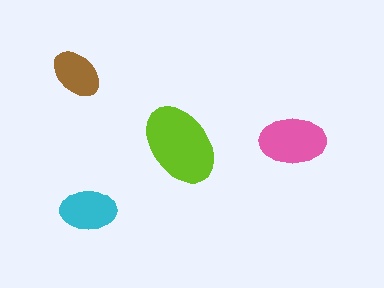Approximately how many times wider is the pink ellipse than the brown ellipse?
About 1.5 times wider.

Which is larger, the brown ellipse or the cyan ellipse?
The cyan one.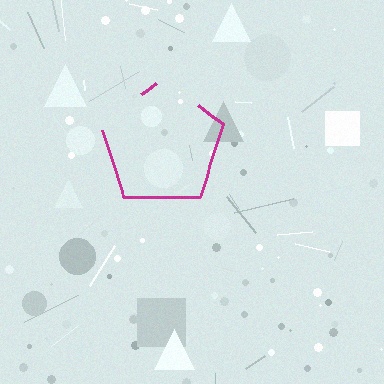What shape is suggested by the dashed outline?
The dashed outline suggests a pentagon.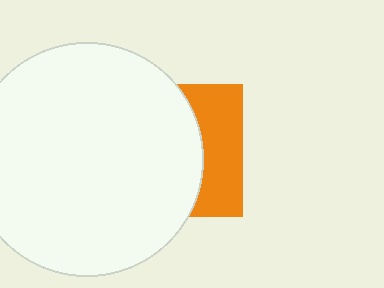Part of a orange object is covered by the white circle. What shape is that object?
It is a square.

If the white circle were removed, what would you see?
You would see the complete orange square.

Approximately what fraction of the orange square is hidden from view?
Roughly 65% of the orange square is hidden behind the white circle.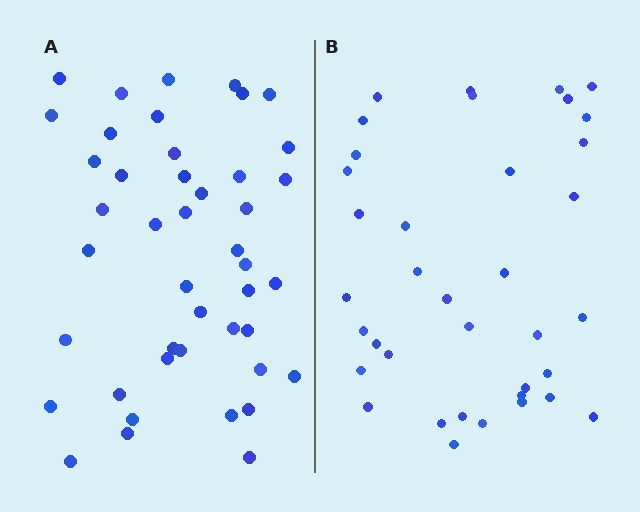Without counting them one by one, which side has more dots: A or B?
Region A (the left region) has more dots.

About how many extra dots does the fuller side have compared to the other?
Region A has roughly 8 or so more dots than region B.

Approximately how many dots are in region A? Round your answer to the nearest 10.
About 40 dots. (The exact count is 44, which rounds to 40.)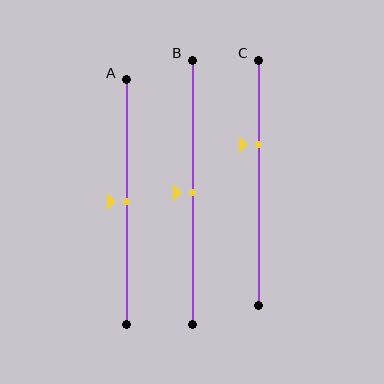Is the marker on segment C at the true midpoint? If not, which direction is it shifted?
No, the marker on segment C is shifted upward by about 16% of the segment length.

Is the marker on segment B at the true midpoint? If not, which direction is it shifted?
Yes, the marker on segment B is at the true midpoint.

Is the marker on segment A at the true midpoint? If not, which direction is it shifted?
Yes, the marker on segment A is at the true midpoint.